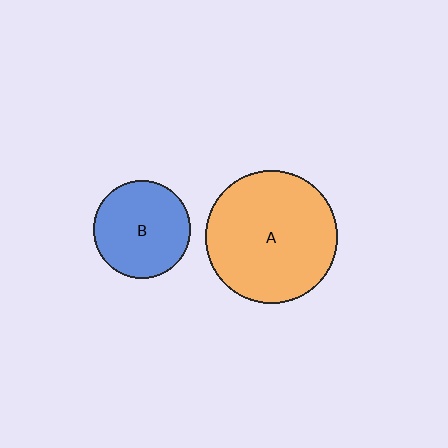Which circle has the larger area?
Circle A (orange).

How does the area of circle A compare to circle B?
Approximately 1.8 times.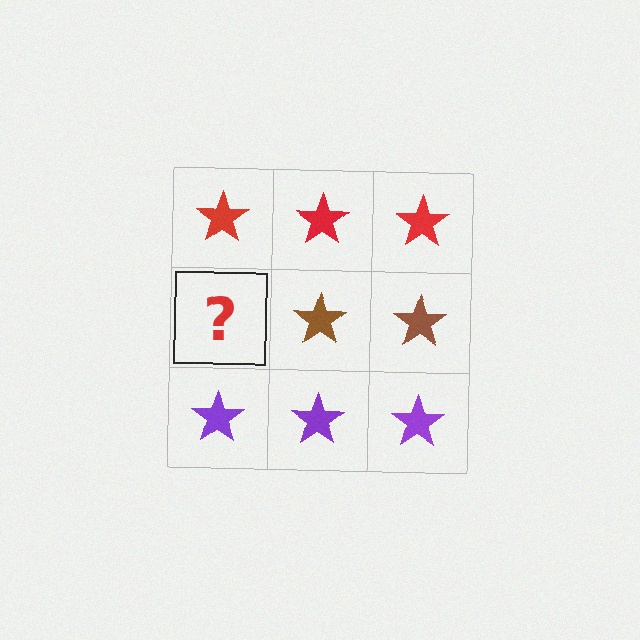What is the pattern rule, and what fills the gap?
The rule is that each row has a consistent color. The gap should be filled with a brown star.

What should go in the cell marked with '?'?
The missing cell should contain a brown star.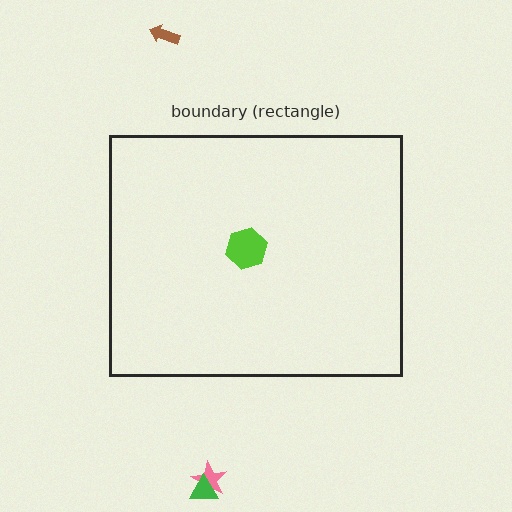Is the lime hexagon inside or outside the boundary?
Inside.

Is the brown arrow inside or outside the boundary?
Outside.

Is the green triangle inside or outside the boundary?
Outside.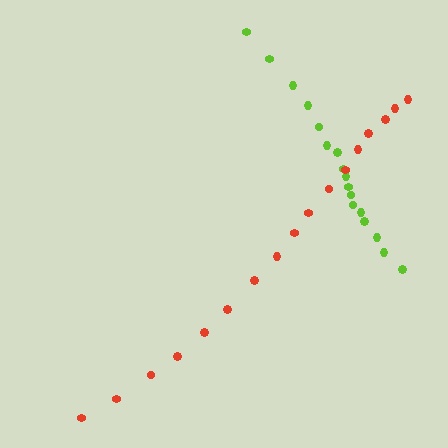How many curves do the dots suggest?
There are 2 distinct paths.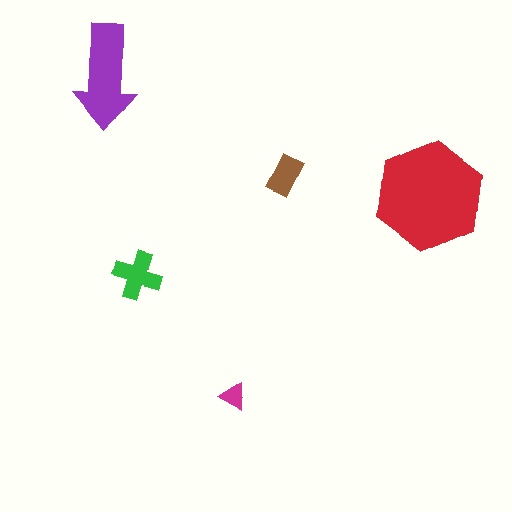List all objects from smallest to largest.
The magenta triangle, the brown rectangle, the green cross, the purple arrow, the red hexagon.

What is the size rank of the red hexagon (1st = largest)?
1st.